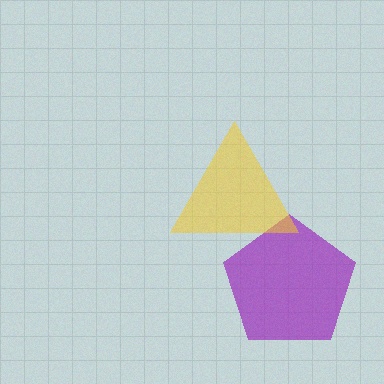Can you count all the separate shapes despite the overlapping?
Yes, there are 2 separate shapes.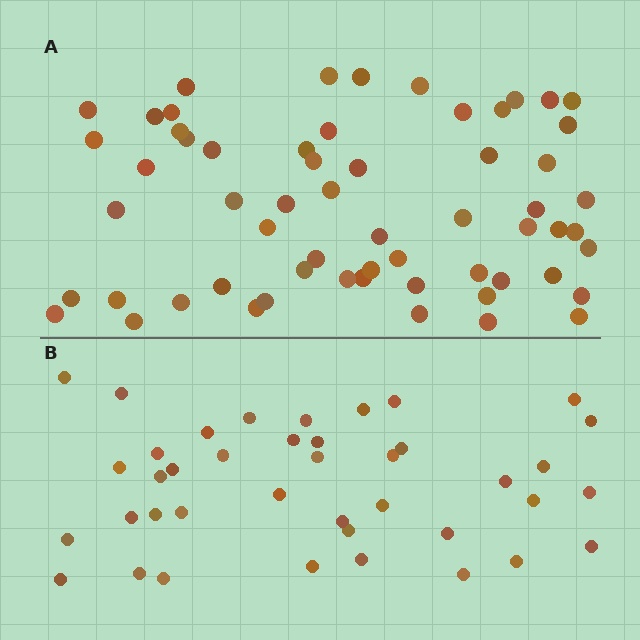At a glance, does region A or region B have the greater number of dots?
Region A (the top region) has more dots.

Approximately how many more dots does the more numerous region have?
Region A has approximately 20 more dots than region B.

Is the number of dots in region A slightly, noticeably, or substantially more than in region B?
Region A has substantially more. The ratio is roughly 1.5 to 1.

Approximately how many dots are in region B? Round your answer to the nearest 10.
About 40 dots.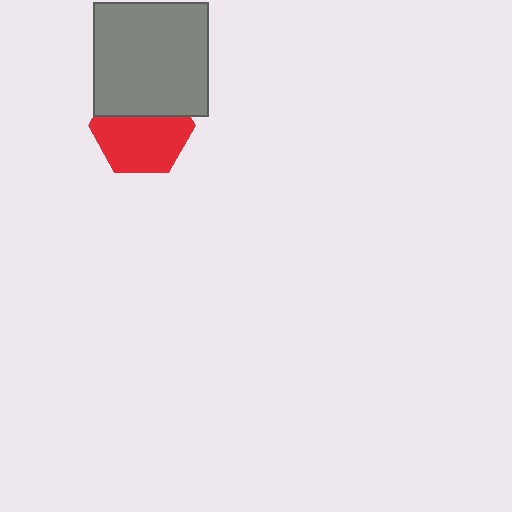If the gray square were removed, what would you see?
You would see the complete red hexagon.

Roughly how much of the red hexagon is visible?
About half of it is visible (roughly 62%).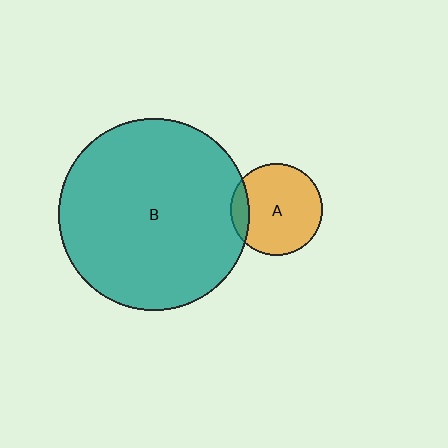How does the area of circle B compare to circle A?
Approximately 4.4 times.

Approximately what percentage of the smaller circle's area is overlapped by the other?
Approximately 15%.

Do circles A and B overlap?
Yes.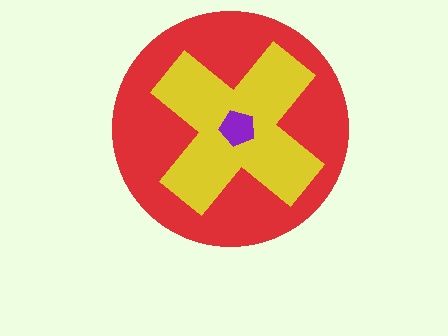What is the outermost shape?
The red circle.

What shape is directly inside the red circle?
The yellow cross.